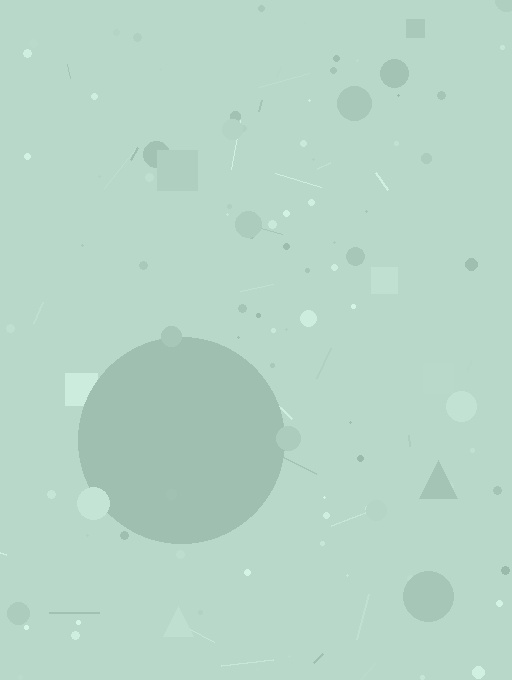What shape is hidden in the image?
A circle is hidden in the image.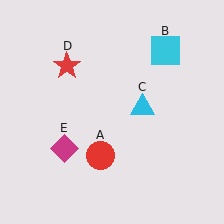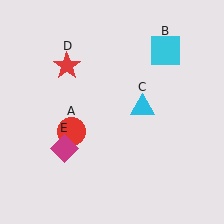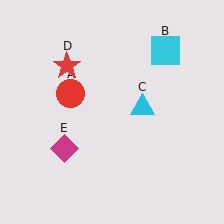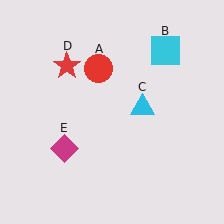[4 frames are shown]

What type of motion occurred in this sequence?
The red circle (object A) rotated clockwise around the center of the scene.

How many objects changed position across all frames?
1 object changed position: red circle (object A).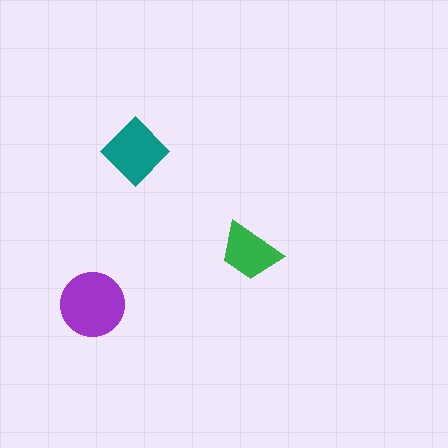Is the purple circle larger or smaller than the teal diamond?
Larger.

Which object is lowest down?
The purple circle is bottommost.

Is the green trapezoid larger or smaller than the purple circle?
Smaller.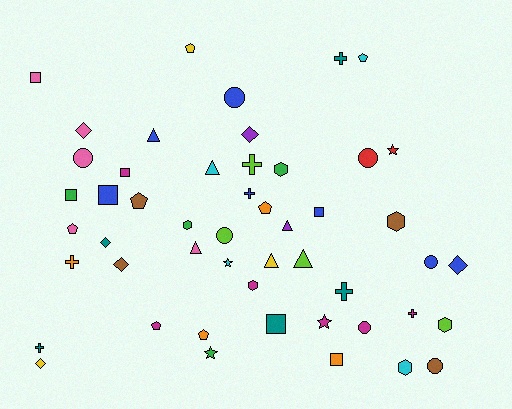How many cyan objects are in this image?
There are 4 cyan objects.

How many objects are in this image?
There are 50 objects.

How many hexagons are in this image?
There are 6 hexagons.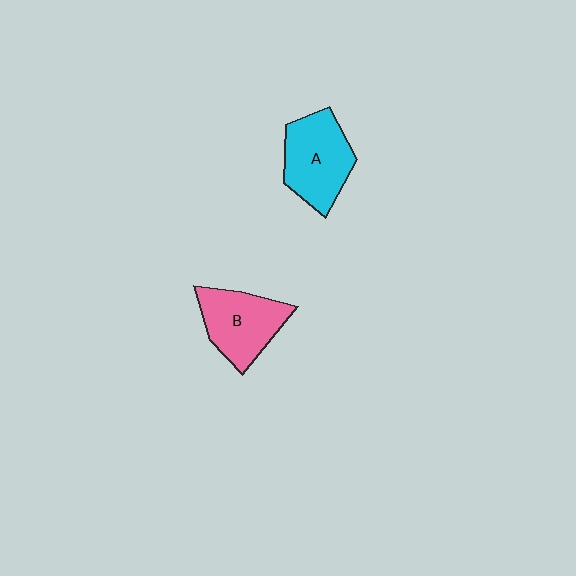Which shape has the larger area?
Shape A (cyan).